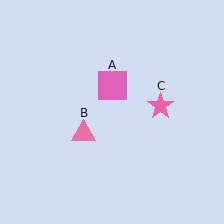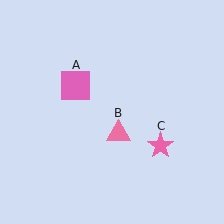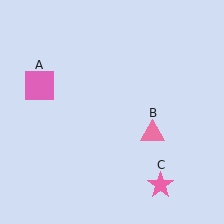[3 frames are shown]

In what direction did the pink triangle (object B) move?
The pink triangle (object B) moved right.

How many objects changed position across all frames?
3 objects changed position: pink square (object A), pink triangle (object B), pink star (object C).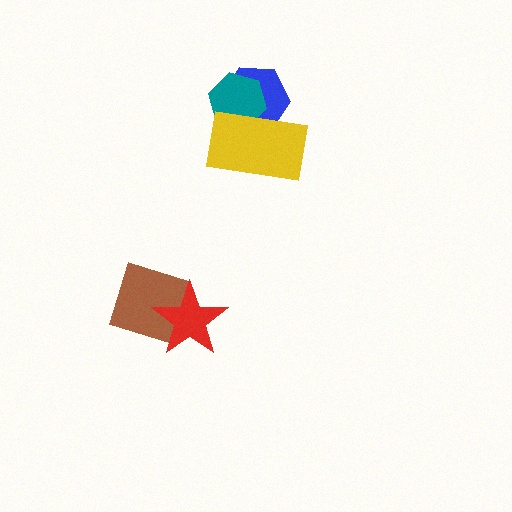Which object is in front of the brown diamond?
The red star is in front of the brown diamond.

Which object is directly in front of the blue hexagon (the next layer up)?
The teal hexagon is directly in front of the blue hexagon.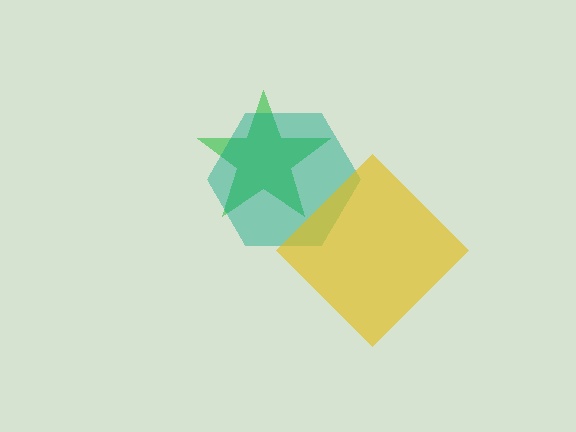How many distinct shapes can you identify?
There are 3 distinct shapes: a green star, a teal hexagon, a yellow diamond.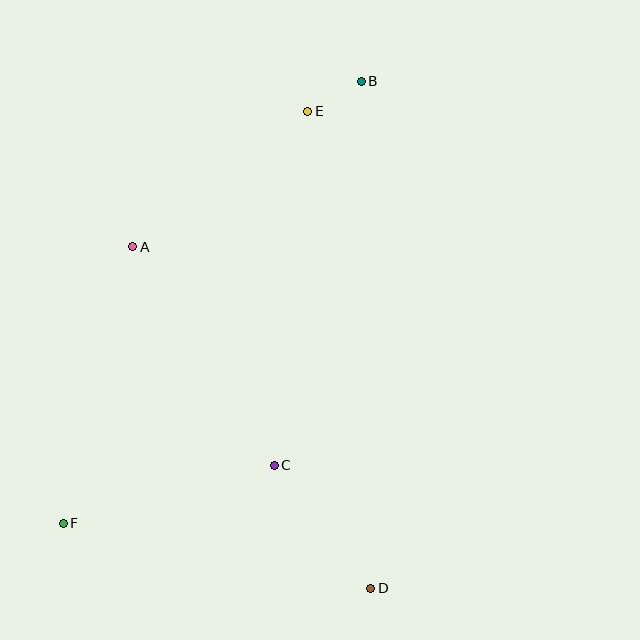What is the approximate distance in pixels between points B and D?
The distance between B and D is approximately 507 pixels.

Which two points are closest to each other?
Points B and E are closest to each other.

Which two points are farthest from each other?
Points B and F are farthest from each other.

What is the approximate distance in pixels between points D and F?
The distance between D and F is approximately 314 pixels.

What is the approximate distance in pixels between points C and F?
The distance between C and F is approximately 219 pixels.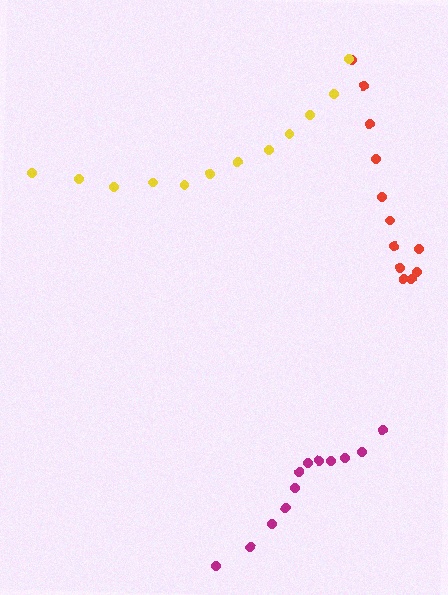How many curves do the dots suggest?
There are 3 distinct paths.